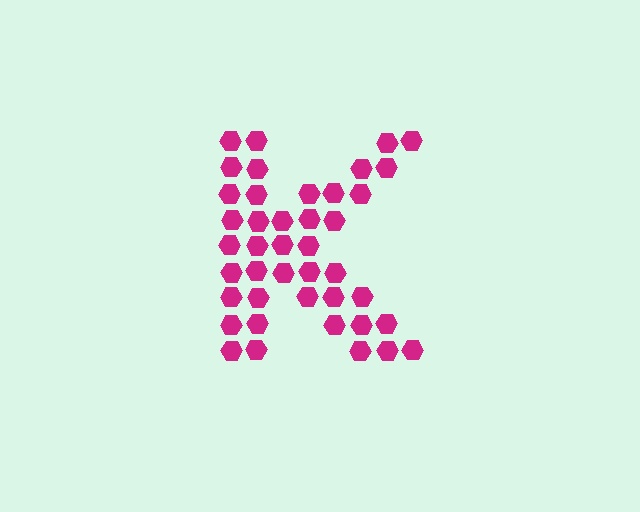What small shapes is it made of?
It is made of small hexagons.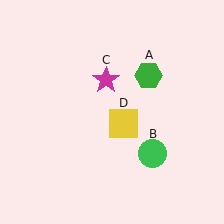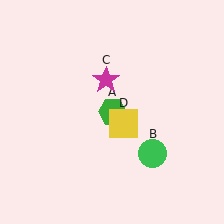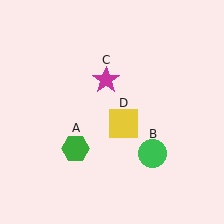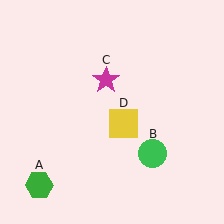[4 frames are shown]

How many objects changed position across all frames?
1 object changed position: green hexagon (object A).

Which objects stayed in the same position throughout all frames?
Green circle (object B) and magenta star (object C) and yellow square (object D) remained stationary.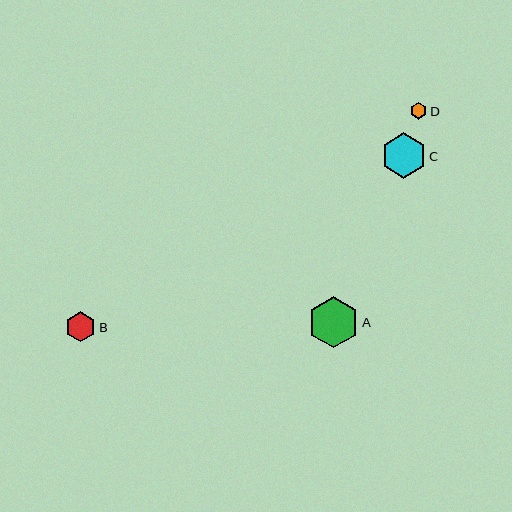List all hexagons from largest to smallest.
From largest to smallest: A, C, B, D.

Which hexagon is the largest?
Hexagon A is the largest with a size of approximately 51 pixels.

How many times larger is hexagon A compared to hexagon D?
Hexagon A is approximately 3.0 times the size of hexagon D.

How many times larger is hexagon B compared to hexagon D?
Hexagon B is approximately 1.8 times the size of hexagon D.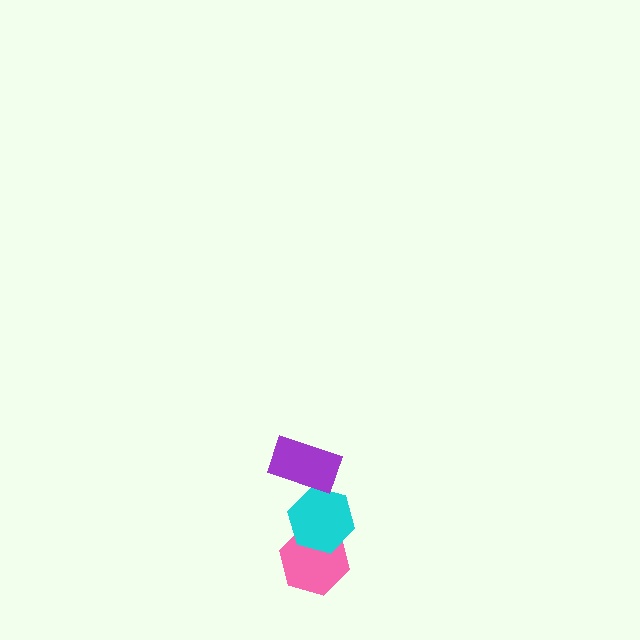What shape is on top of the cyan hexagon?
The purple rectangle is on top of the cyan hexagon.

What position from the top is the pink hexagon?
The pink hexagon is 3rd from the top.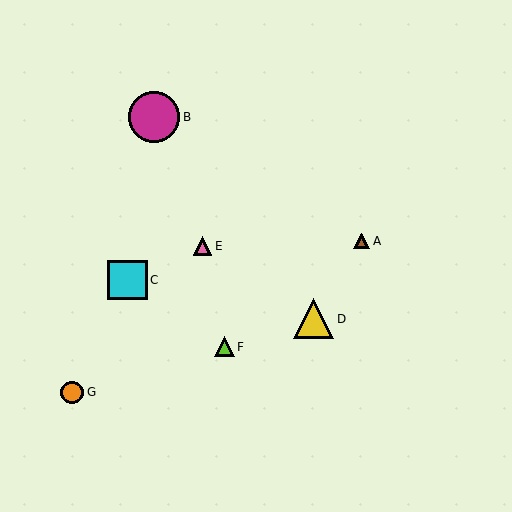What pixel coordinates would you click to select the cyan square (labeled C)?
Click at (127, 280) to select the cyan square C.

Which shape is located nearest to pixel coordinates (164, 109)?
The magenta circle (labeled B) at (154, 117) is nearest to that location.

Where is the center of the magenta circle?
The center of the magenta circle is at (154, 117).